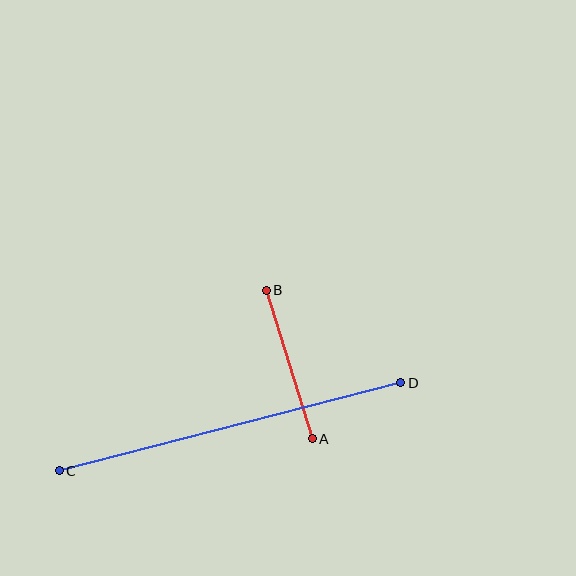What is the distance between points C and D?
The distance is approximately 353 pixels.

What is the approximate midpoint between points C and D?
The midpoint is at approximately (230, 427) pixels.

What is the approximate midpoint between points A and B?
The midpoint is at approximately (289, 365) pixels.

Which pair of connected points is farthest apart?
Points C and D are farthest apart.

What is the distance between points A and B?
The distance is approximately 155 pixels.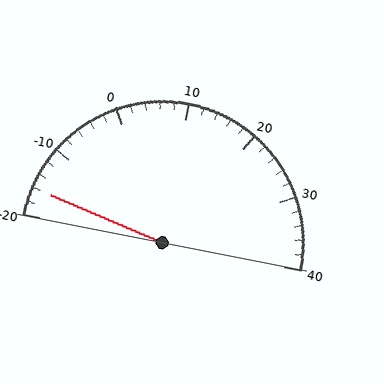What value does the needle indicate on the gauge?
The needle indicates approximately -16.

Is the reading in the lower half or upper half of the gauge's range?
The reading is in the lower half of the range (-20 to 40).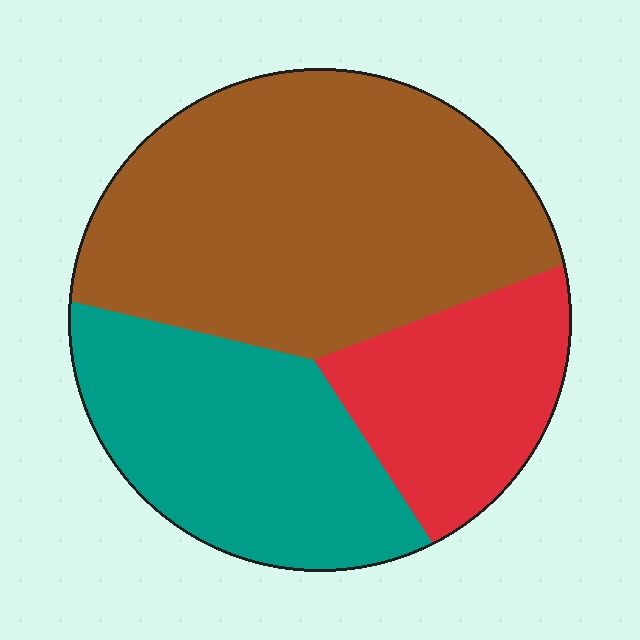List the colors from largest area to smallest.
From largest to smallest: brown, teal, red.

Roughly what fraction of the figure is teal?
Teal takes up between a quarter and a half of the figure.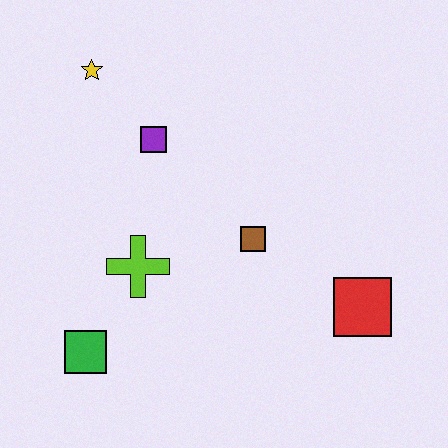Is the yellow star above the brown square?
Yes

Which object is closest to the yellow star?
The purple square is closest to the yellow star.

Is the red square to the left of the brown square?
No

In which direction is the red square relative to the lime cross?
The red square is to the right of the lime cross.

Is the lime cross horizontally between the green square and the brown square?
Yes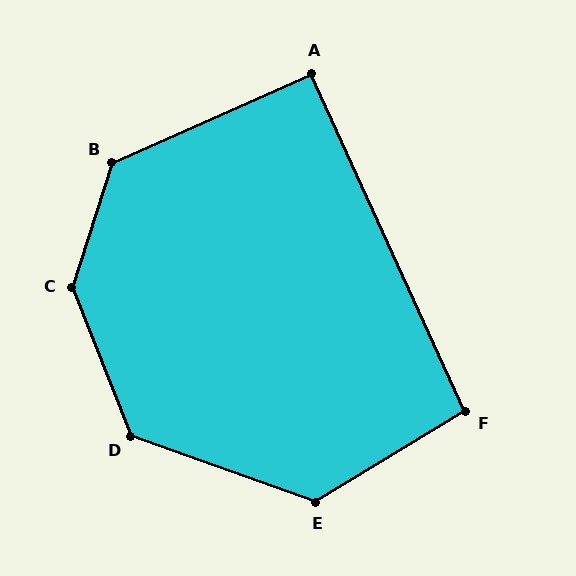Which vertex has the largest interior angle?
C, at approximately 141 degrees.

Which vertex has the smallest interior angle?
A, at approximately 90 degrees.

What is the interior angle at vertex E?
Approximately 129 degrees (obtuse).